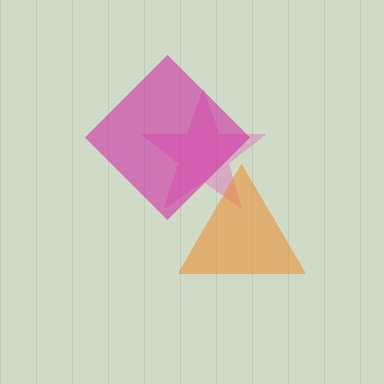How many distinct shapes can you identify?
There are 3 distinct shapes: a pink star, a magenta diamond, an orange triangle.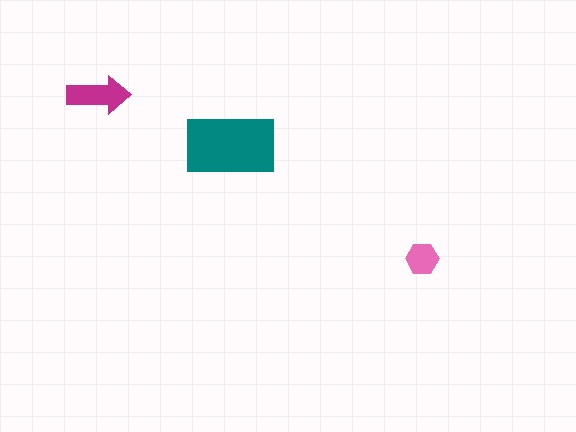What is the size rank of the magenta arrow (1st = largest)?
2nd.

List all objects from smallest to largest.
The pink hexagon, the magenta arrow, the teal rectangle.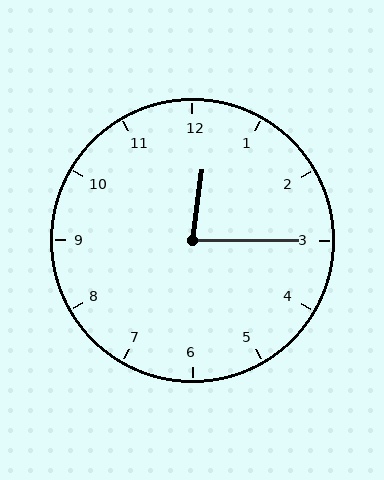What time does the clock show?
12:15.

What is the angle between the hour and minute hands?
Approximately 82 degrees.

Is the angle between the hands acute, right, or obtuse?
It is acute.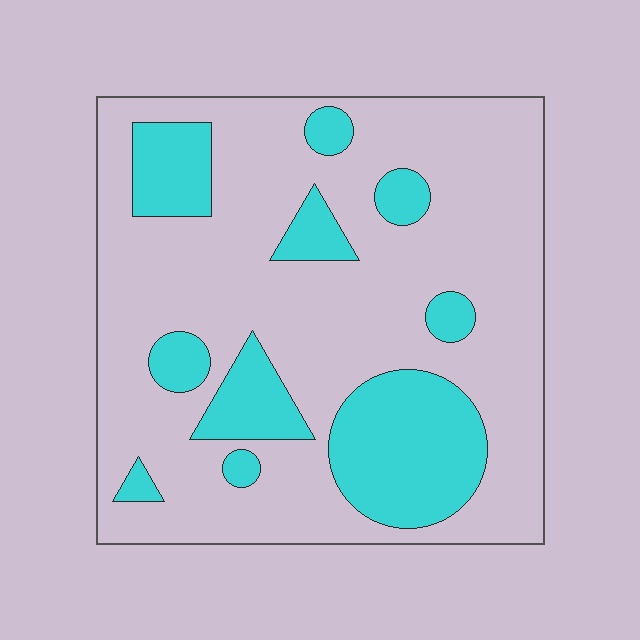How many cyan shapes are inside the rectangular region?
10.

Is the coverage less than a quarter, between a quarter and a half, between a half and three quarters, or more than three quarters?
Between a quarter and a half.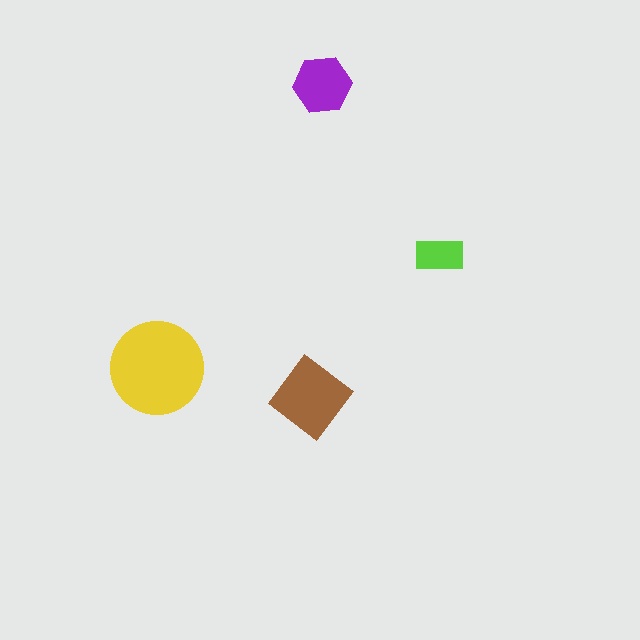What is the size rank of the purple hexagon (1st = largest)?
3rd.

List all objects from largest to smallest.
The yellow circle, the brown diamond, the purple hexagon, the lime rectangle.